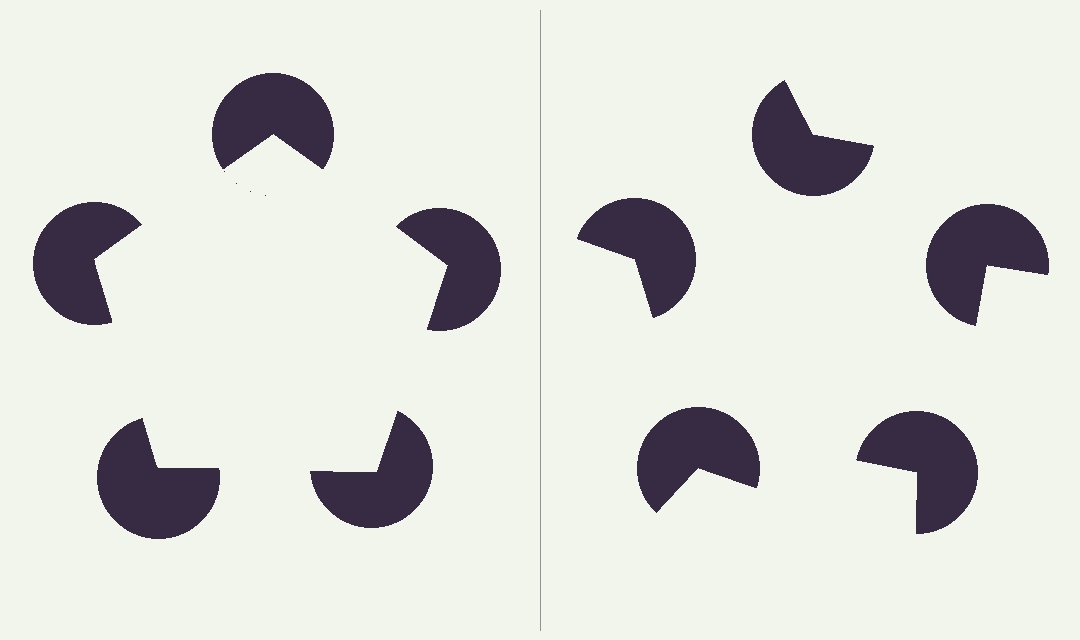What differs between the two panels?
The pac-man discs are positioned identically on both sides; only the wedge orientations differ. On the left they align to a pentagon; on the right they are misaligned.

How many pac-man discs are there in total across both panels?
10 — 5 on each side.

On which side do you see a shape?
An illusory pentagon appears on the left side. On the right side the wedge cuts are rotated, so no coherent shape forms.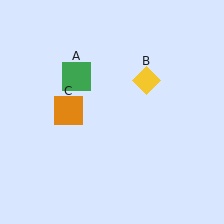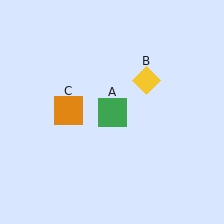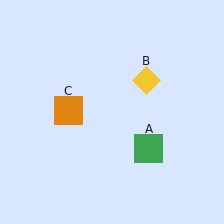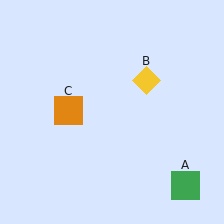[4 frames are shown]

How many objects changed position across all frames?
1 object changed position: green square (object A).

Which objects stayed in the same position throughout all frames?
Yellow diamond (object B) and orange square (object C) remained stationary.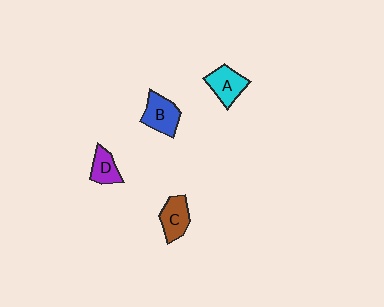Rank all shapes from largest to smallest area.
From largest to smallest: B (blue), A (cyan), C (brown), D (purple).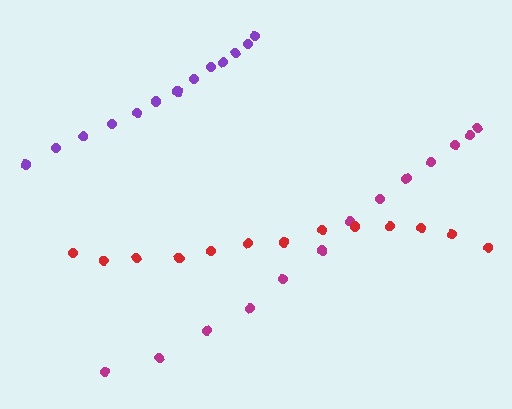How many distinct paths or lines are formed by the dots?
There are 3 distinct paths.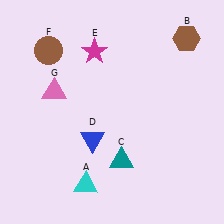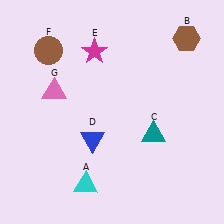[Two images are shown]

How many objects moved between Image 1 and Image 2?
1 object moved between the two images.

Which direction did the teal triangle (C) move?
The teal triangle (C) moved right.